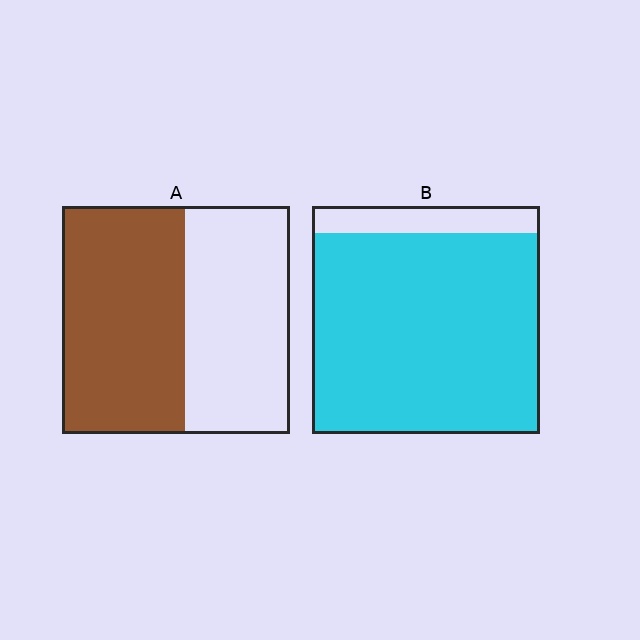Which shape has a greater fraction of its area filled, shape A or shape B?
Shape B.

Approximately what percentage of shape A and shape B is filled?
A is approximately 55% and B is approximately 90%.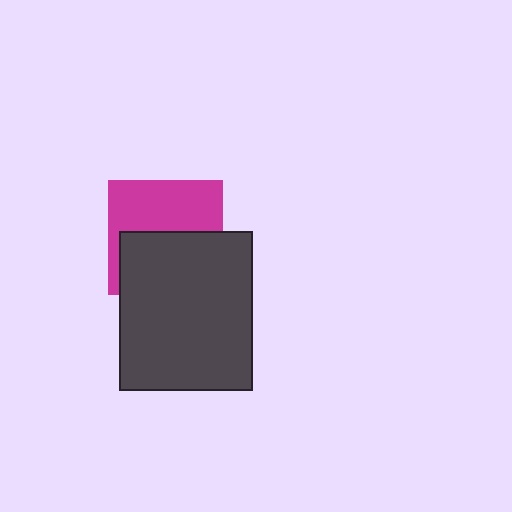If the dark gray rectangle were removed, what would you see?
You would see the complete magenta square.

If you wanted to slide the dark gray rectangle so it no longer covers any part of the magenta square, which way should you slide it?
Slide it down — that is the most direct way to separate the two shapes.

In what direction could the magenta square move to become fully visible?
The magenta square could move up. That would shift it out from behind the dark gray rectangle entirely.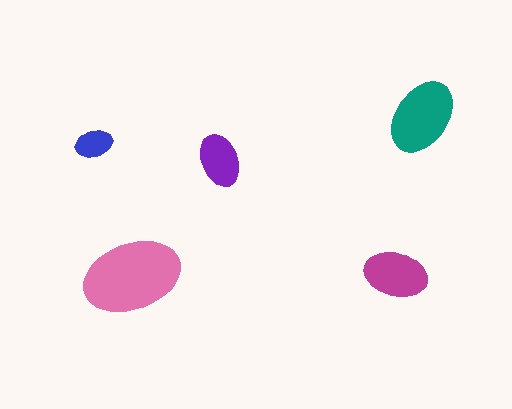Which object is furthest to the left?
The blue ellipse is leftmost.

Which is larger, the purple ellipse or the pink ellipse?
The pink one.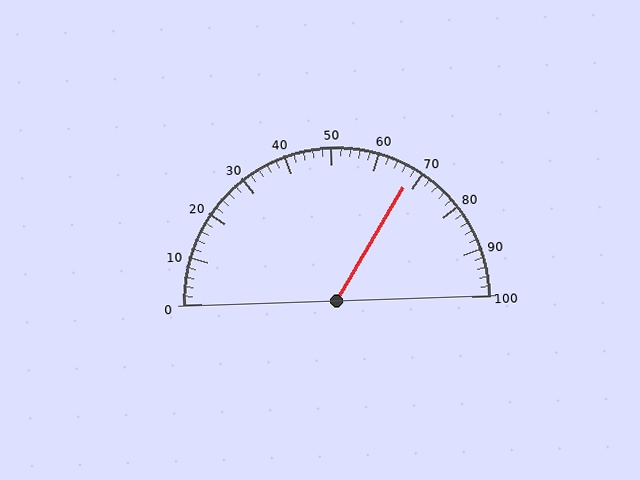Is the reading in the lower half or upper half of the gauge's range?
The reading is in the upper half of the range (0 to 100).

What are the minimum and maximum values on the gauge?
The gauge ranges from 0 to 100.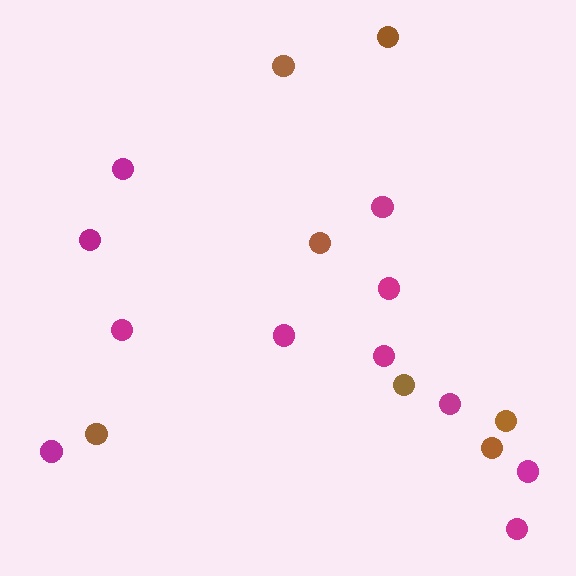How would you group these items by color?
There are 2 groups: one group of brown circles (7) and one group of magenta circles (11).